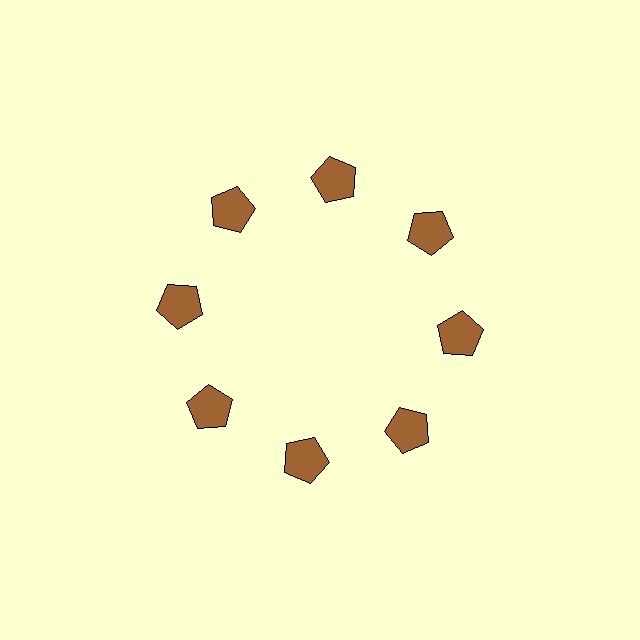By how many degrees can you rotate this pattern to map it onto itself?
The pattern maps onto itself every 45 degrees of rotation.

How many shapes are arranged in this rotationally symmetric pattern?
There are 8 shapes, arranged in 8 groups of 1.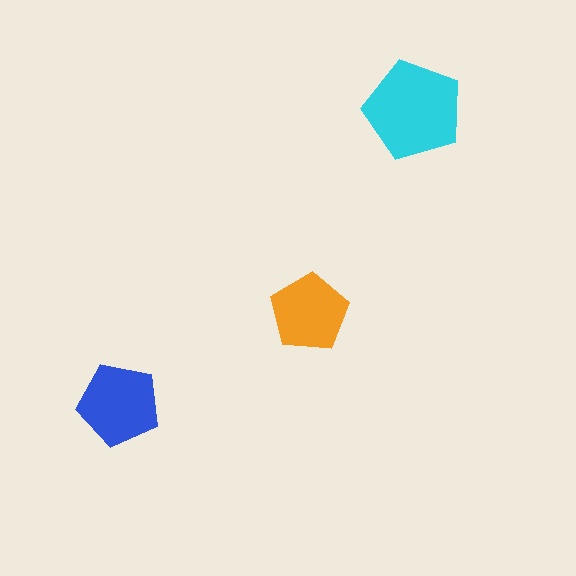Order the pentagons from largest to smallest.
the cyan one, the blue one, the orange one.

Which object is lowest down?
The blue pentagon is bottommost.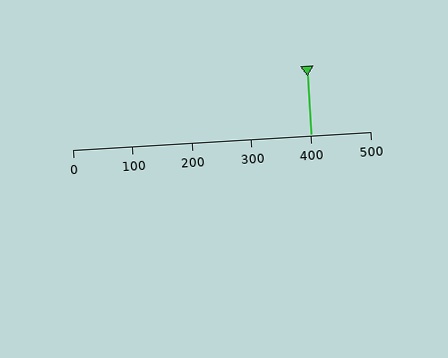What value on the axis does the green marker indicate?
The marker indicates approximately 400.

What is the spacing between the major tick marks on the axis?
The major ticks are spaced 100 apart.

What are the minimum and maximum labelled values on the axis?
The axis runs from 0 to 500.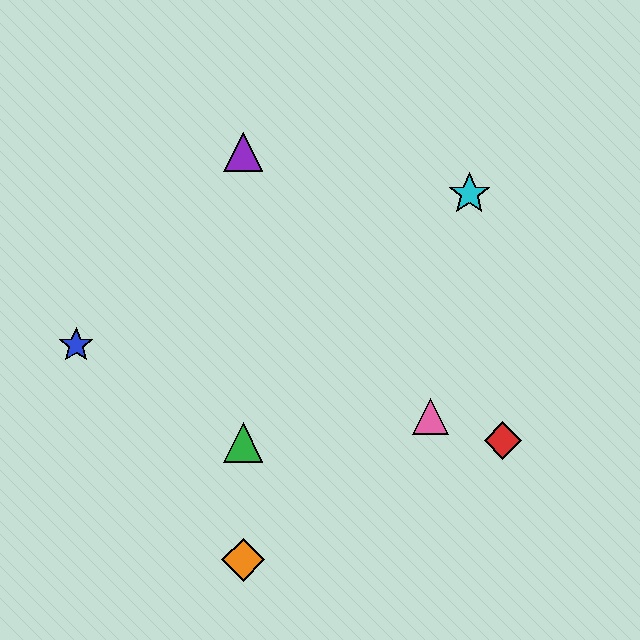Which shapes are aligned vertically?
The green triangle, the yellow diamond, the purple triangle, the orange diamond are aligned vertically.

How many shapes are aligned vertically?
4 shapes (the green triangle, the yellow diamond, the purple triangle, the orange diamond) are aligned vertically.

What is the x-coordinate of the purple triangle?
The purple triangle is at x≈243.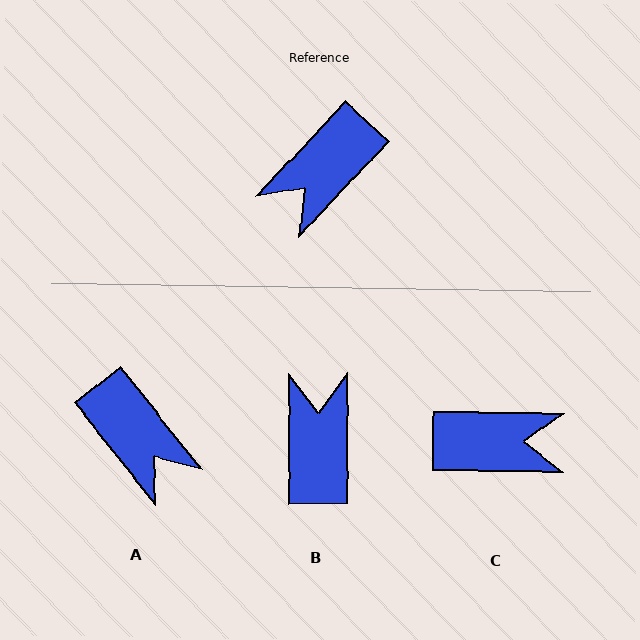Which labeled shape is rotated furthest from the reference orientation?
B, about 136 degrees away.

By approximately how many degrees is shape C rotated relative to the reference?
Approximately 133 degrees counter-clockwise.